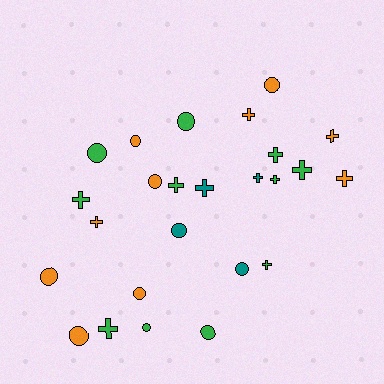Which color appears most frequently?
Green, with 11 objects.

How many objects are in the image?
There are 25 objects.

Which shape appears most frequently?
Cross, with 13 objects.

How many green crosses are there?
There are 7 green crosses.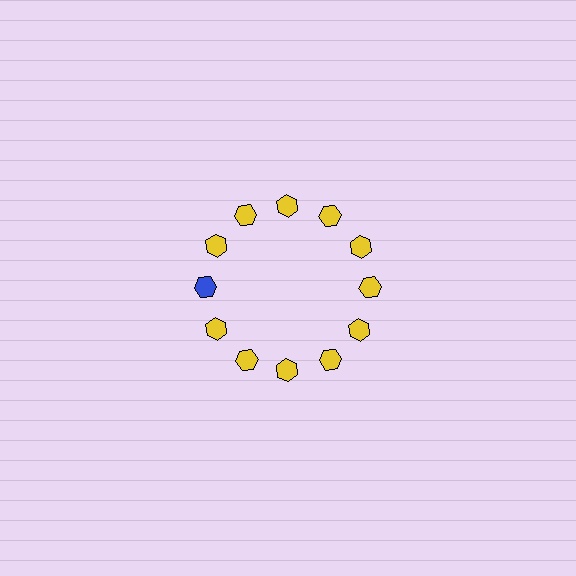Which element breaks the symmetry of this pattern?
The blue hexagon at roughly the 9 o'clock position breaks the symmetry. All other shapes are yellow hexagons.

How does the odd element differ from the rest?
It has a different color: blue instead of yellow.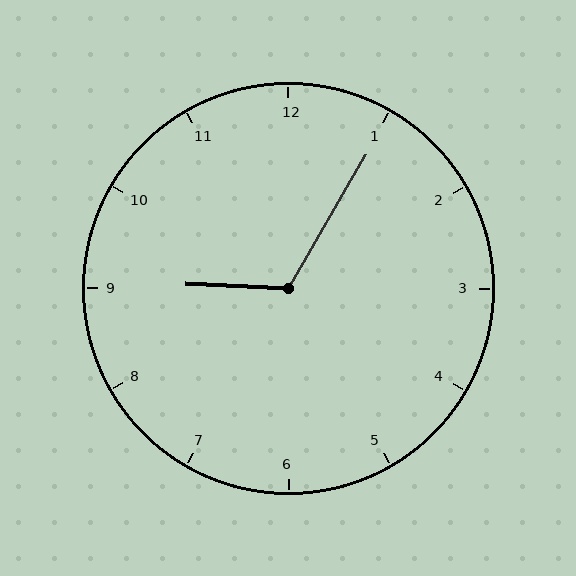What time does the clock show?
9:05.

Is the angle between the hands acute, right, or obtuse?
It is obtuse.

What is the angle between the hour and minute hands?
Approximately 118 degrees.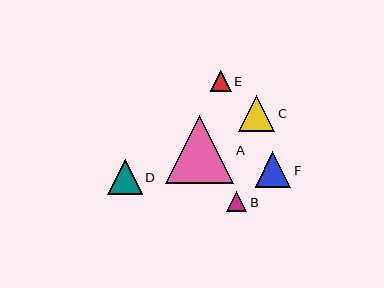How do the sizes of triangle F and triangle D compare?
Triangle F and triangle D are approximately the same size.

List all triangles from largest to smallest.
From largest to smallest: A, C, F, D, E, B.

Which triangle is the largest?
Triangle A is the largest with a size of approximately 68 pixels.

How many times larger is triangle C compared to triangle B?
Triangle C is approximately 1.8 times the size of triangle B.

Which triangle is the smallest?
Triangle B is the smallest with a size of approximately 20 pixels.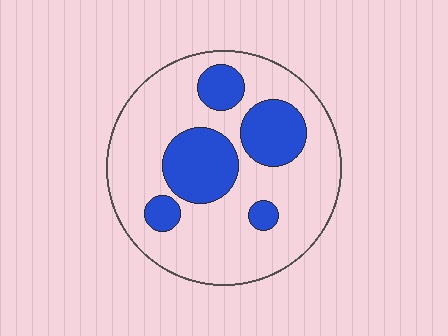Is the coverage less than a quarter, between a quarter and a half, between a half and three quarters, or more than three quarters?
Between a quarter and a half.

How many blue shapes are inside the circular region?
5.